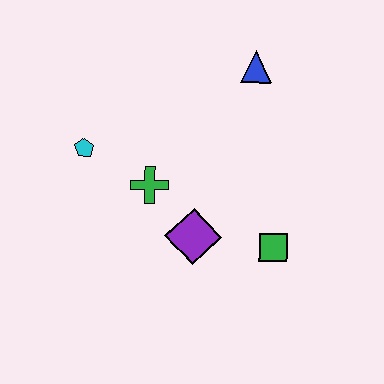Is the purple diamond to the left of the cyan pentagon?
No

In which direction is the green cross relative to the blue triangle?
The green cross is below the blue triangle.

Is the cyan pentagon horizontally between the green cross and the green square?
No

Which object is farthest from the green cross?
The blue triangle is farthest from the green cross.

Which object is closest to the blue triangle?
The green cross is closest to the blue triangle.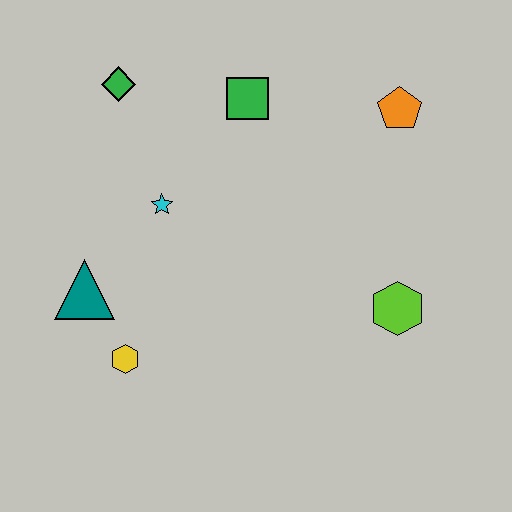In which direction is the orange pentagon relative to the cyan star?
The orange pentagon is to the right of the cyan star.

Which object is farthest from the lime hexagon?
The green diamond is farthest from the lime hexagon.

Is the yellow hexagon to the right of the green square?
No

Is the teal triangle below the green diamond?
Yes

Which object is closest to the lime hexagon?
The orange pentagon is closest to the lime hexagon.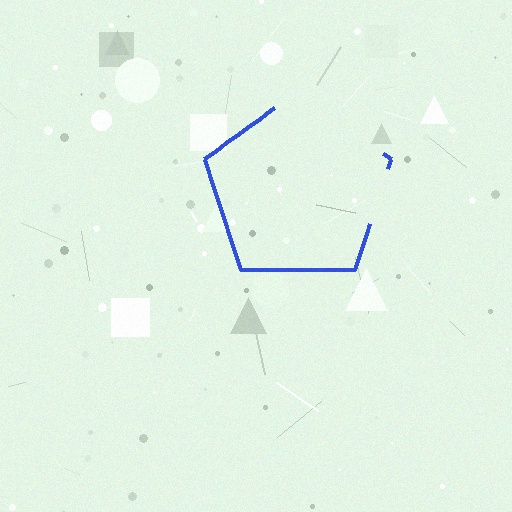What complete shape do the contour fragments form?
The contour fragments form a pentagon.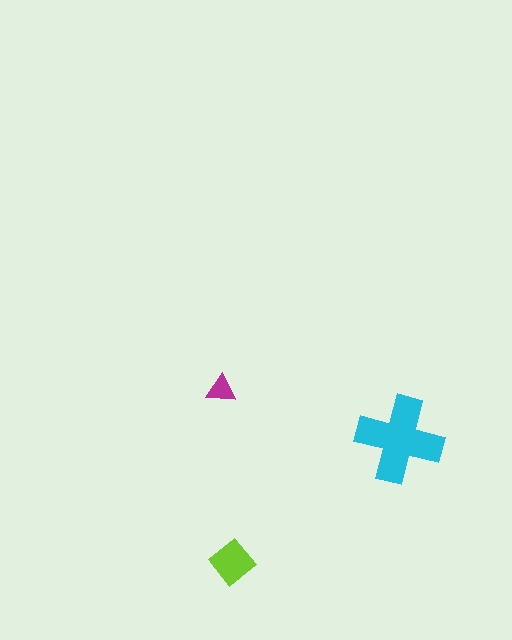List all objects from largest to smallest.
The cyan cross, the lime diamond, the magenta triangle.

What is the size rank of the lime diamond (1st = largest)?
2nd.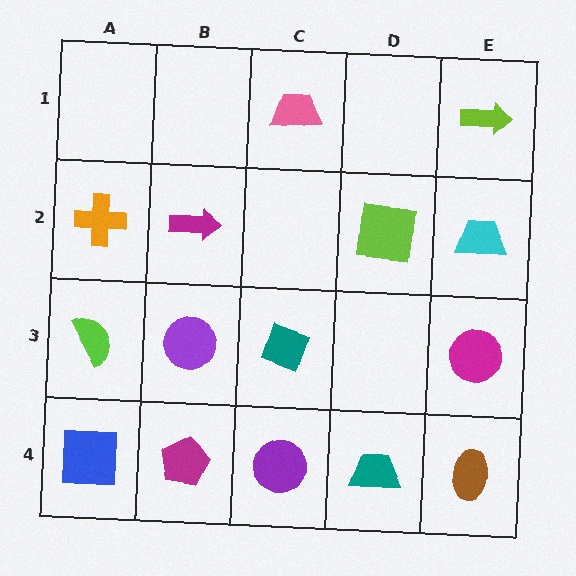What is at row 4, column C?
A purple circle.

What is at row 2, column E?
A cyan trapezoid.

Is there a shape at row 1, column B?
No, that cell is empty.